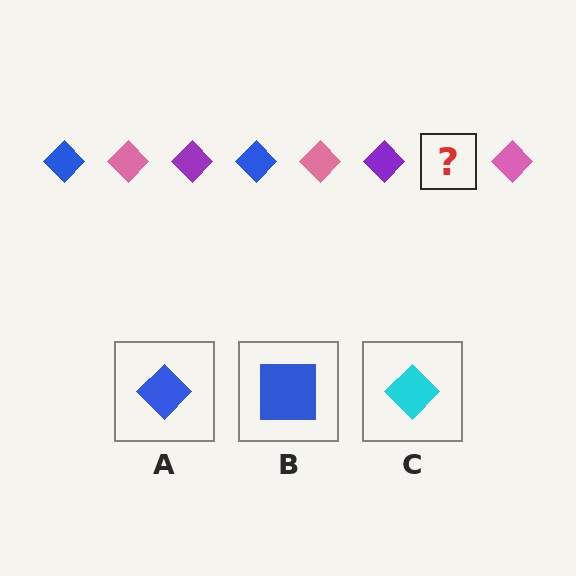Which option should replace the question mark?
Option A.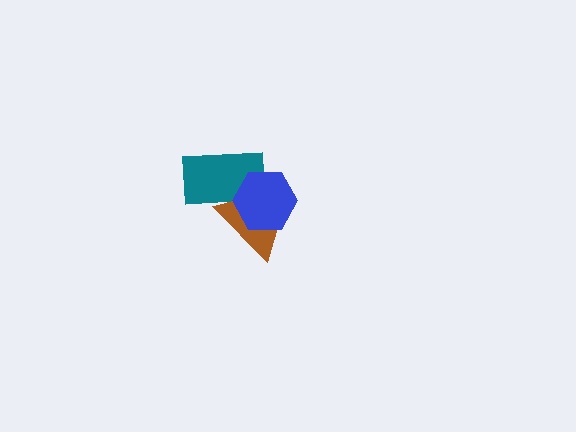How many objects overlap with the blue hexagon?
2 objects overlap with the blue hexagon.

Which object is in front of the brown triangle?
The blue hexagon is in front of the brown triangle.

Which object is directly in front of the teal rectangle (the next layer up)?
The brown triangle is directly in front of the teal rectangle.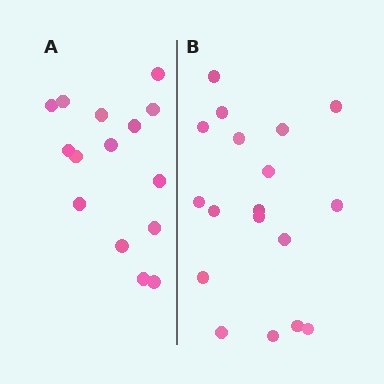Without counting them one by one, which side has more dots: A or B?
Region B (the right region) has more dots.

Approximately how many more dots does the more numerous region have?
Region B has just a few more — roughly 2 or 3 more dots than region A.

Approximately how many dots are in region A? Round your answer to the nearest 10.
About 20 dots. (The exact count is 15, which rounds to 20.)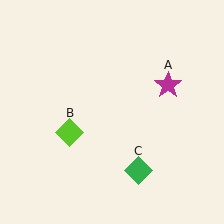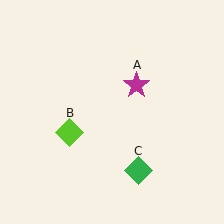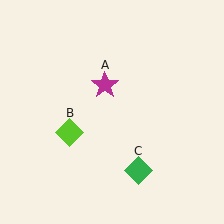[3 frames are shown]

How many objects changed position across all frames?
1 object changed position: magenta star (object A).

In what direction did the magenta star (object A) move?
The magenta star (object A) moved left.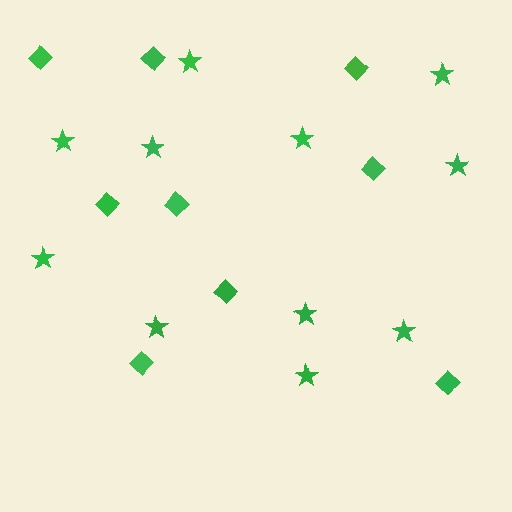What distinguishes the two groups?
There are 2 groups: one group of diamonds (9) and one group of stars (11).